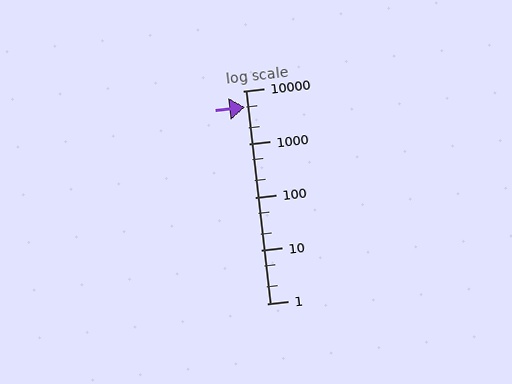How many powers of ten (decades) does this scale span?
The scale spans 4 decades, from 1 to 10000.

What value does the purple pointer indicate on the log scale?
The pointer indicates approximately 4900.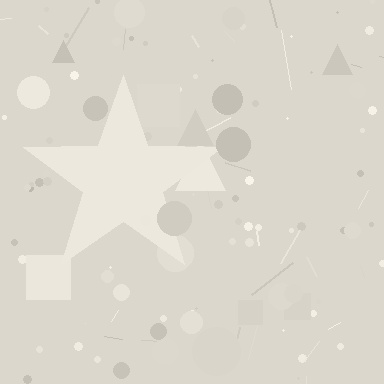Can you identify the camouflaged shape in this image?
The camouflaged shape is a star.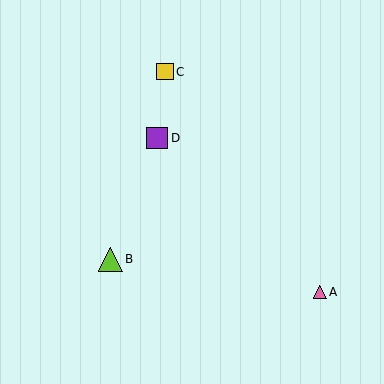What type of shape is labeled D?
Shape D is a purple square.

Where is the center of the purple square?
The center of the purple square is at (157, 138).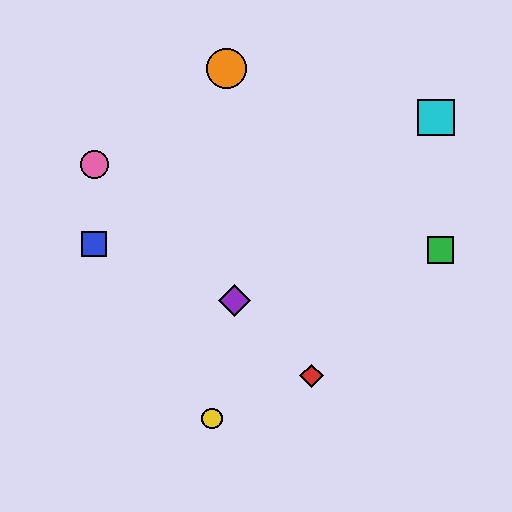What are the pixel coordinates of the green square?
The green square is at (440, 250).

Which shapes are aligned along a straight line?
The red diamond, the purple diamond, the pink circle are aligned along a straight line.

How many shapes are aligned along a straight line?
3 shapes (the red diamond, the purple diamond, the pink circle) are aligned along a straight line.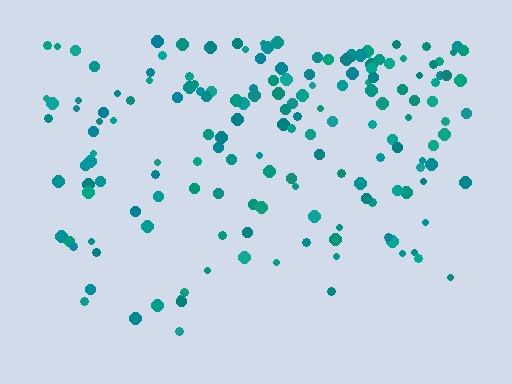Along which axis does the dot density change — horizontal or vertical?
Vertical.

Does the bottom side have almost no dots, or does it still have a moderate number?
Still a moderate number, just noticeably fewer than the top.